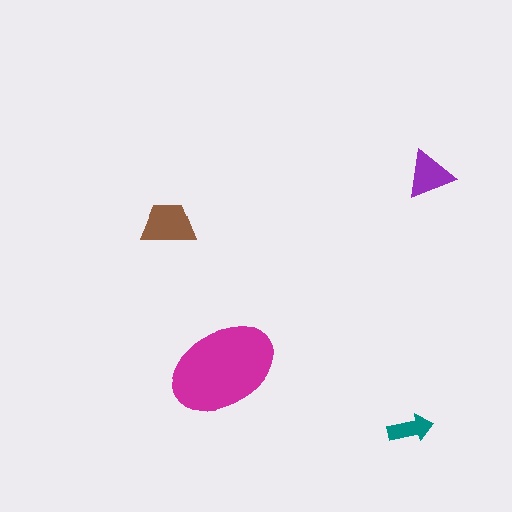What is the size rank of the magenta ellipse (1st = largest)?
1st.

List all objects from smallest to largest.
The teal arrow, the purple triangle, the brown trapezoid, the magenta ellipse.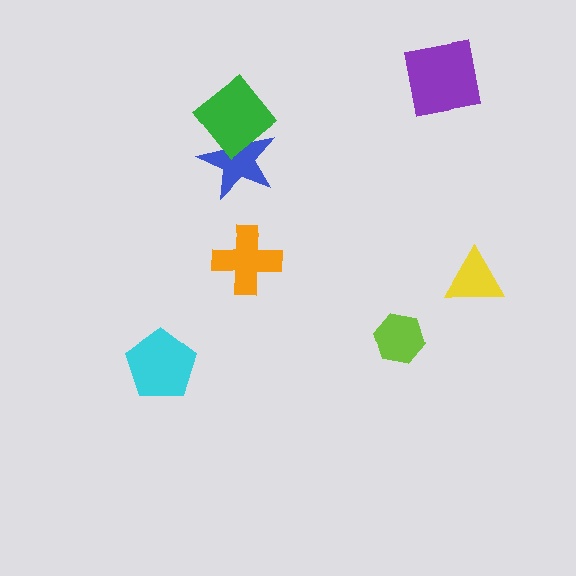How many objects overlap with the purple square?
0 objects overlap with the purple square.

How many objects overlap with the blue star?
1 object overlaps with the blue star.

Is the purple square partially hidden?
No, no other shape covers it.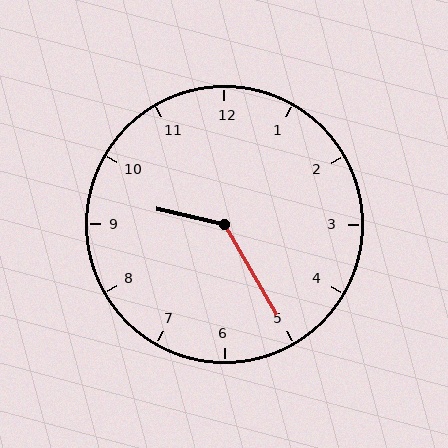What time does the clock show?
9:25.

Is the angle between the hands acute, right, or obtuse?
It is obtuse.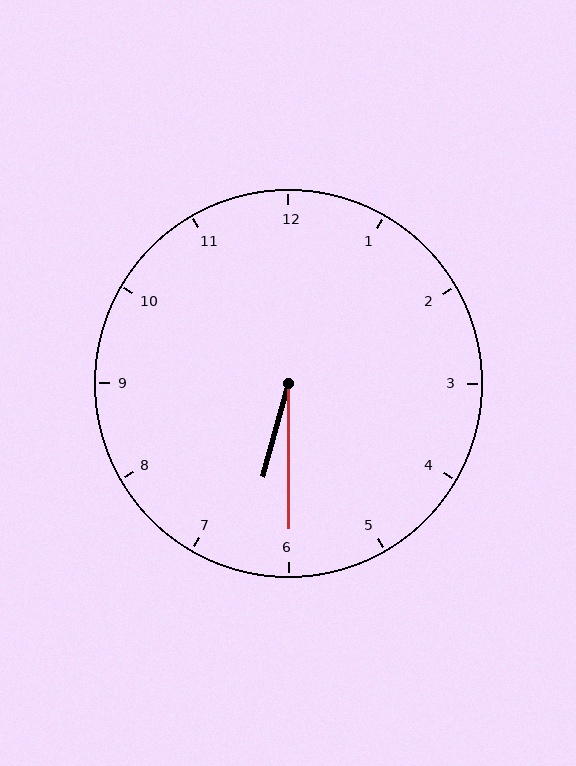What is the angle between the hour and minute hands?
Approximately 15 degrees.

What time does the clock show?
6:30.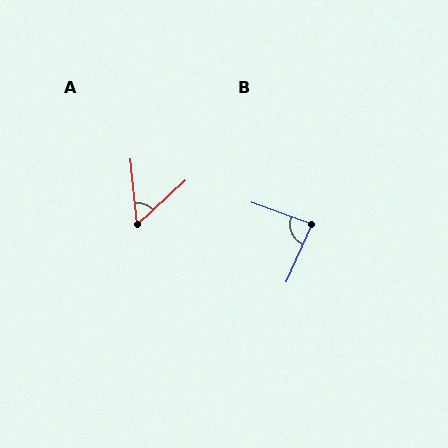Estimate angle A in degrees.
Approximately 54 degrees.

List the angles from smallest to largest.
A (54°), B (86°).